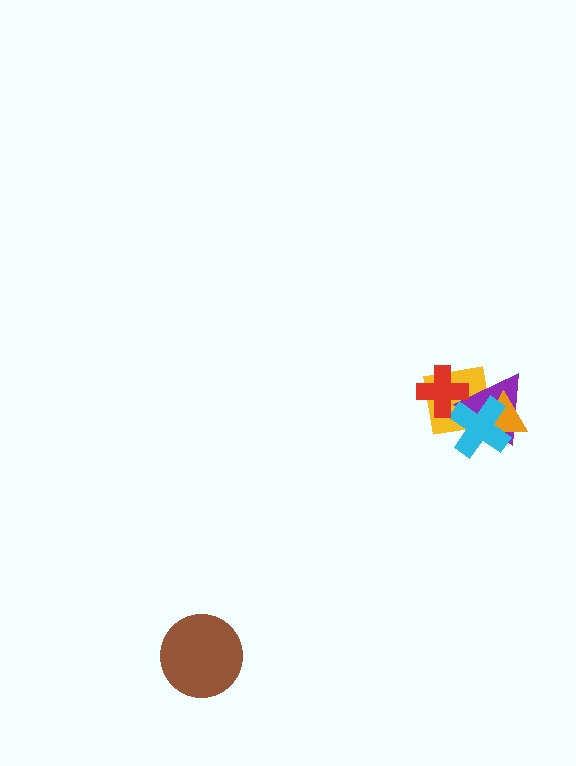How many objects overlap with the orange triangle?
3 objects overlap with the orange triangle.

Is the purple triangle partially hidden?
Yes, it is partially covered by another shape.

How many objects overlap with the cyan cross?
4 objects overlap with the cyan cross.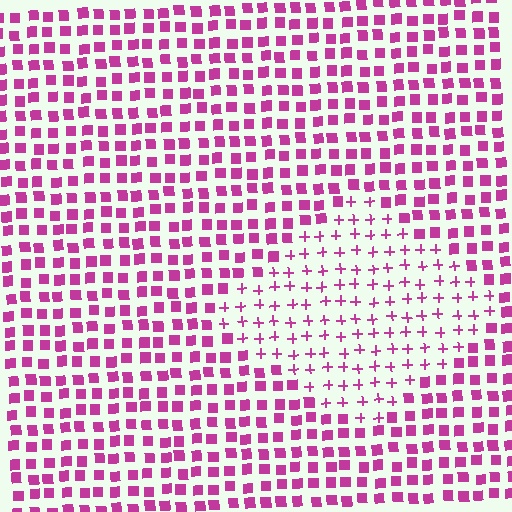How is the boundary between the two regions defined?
The boundary is defined by a change in element shape: plus signs inside vs. squares outside. All elements share the same color and spacing.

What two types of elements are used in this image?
The image uses plus signs inside the diamond region and squares outside it.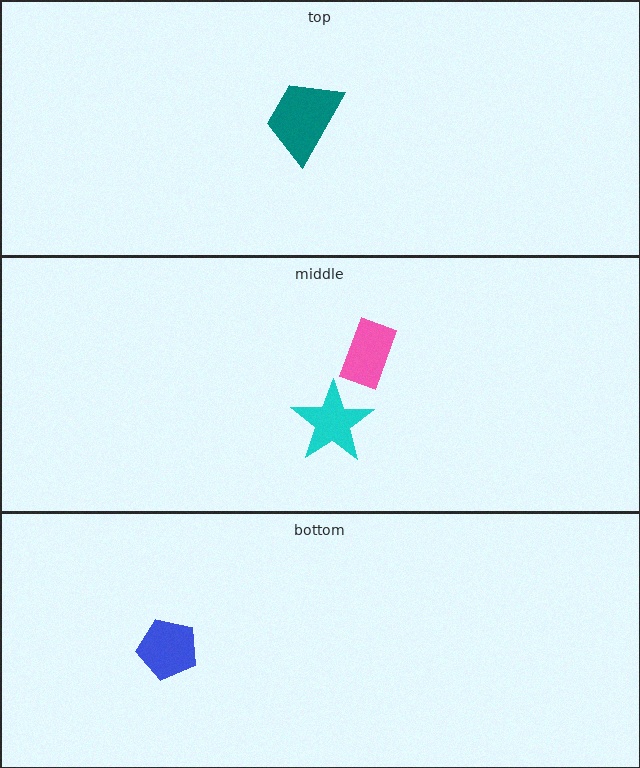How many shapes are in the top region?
1.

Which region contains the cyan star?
The middle region.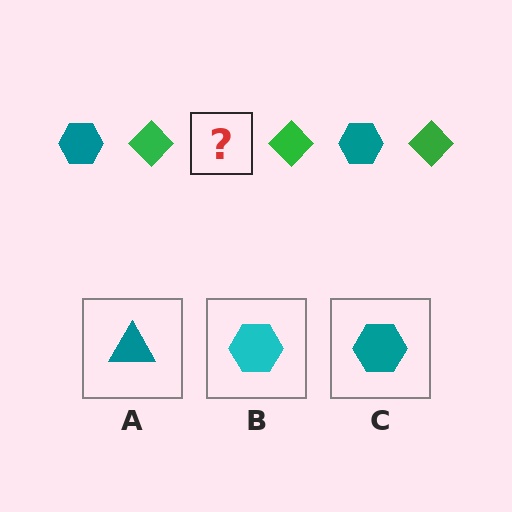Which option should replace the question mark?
Option C.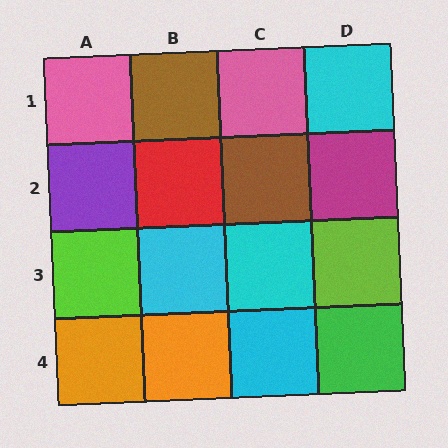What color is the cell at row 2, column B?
Red.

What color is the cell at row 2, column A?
Purple.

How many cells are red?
1 cell is red.